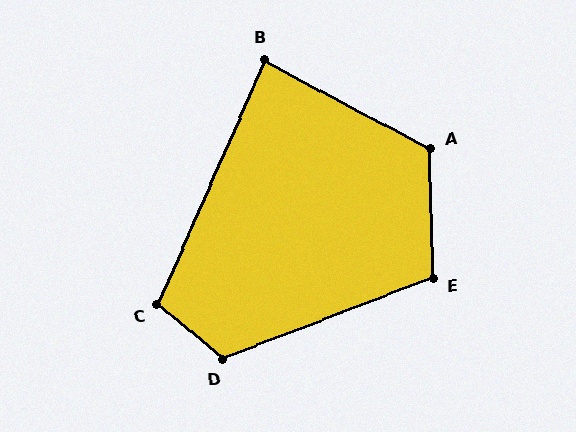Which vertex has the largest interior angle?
A, at approximately 119 degrees.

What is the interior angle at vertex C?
Approximately 107 degrees (obtuse).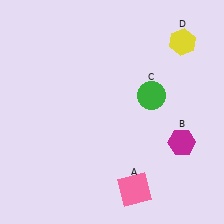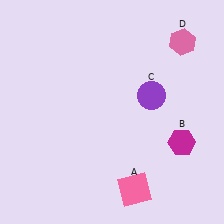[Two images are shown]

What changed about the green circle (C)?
In Image 1, C is green. In Image 2, it changed to purple.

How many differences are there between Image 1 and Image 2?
There are 2 differences between the two images.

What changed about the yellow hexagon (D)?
In Image 1, D is yellow. In Image 2, it changed to pink.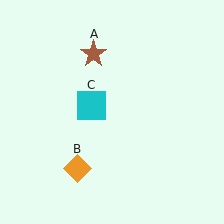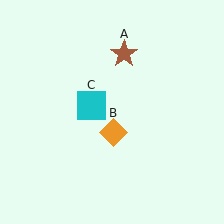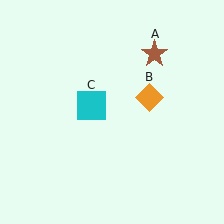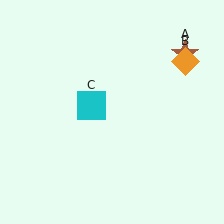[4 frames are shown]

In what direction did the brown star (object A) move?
The brown star (object A) moved right.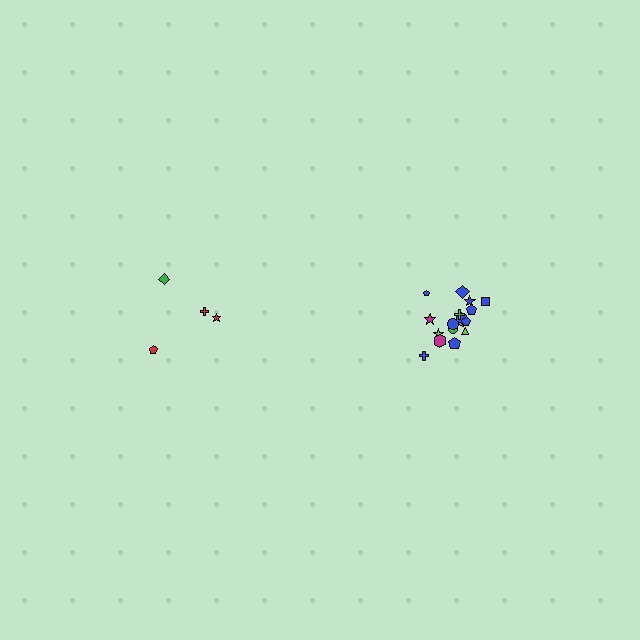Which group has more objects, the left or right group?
The right group.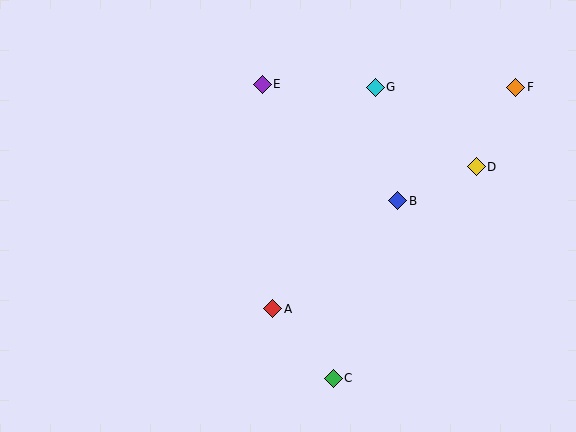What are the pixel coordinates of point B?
Point B is at (398, 201).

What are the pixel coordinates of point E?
Point E is at (262, 84).